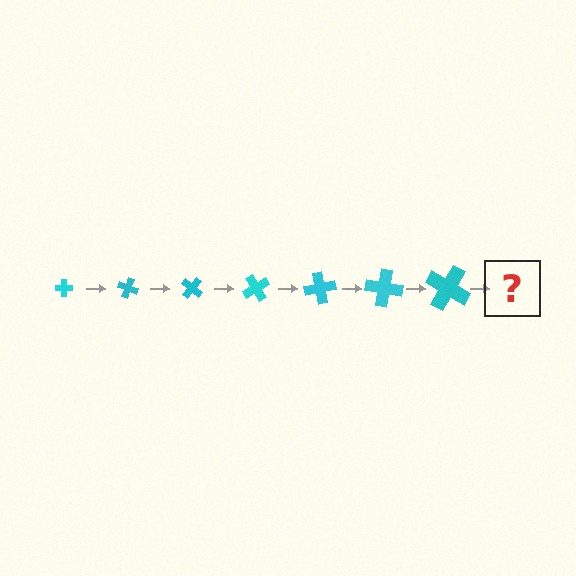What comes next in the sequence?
The next element should be a cross, larger than the previous one and rotated 140 degrees from the start.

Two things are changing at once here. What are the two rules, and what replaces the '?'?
The two rules are that the cross grows larger each step and it rotates 20 degrees each step. The '?' should be a cross, larger than the previous one and rotated 140 degrees from the start.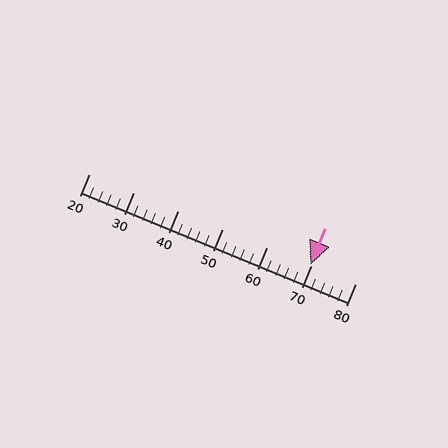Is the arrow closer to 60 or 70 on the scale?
The arrow is closer to 70.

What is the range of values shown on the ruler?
The ruler shows values from 20 to 80.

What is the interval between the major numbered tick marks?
The major tick marks are spaced 10 units apart.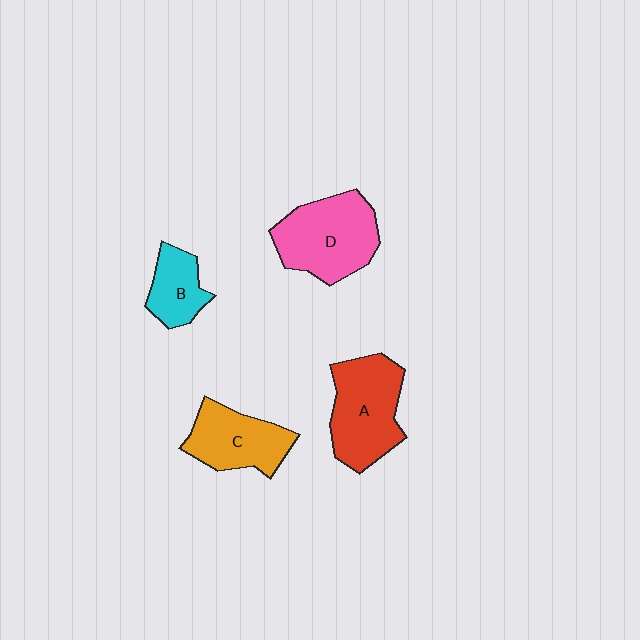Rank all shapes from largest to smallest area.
From largest to smallest: D (pink), A (red), C (orange), B (cyan).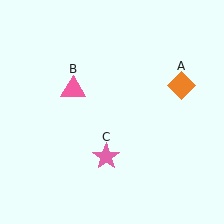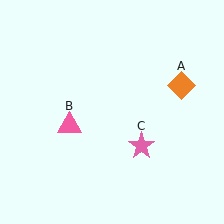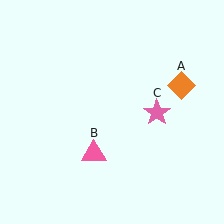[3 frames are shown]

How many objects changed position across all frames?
2 objects changed position: pink triangle (object B), pink star (object C).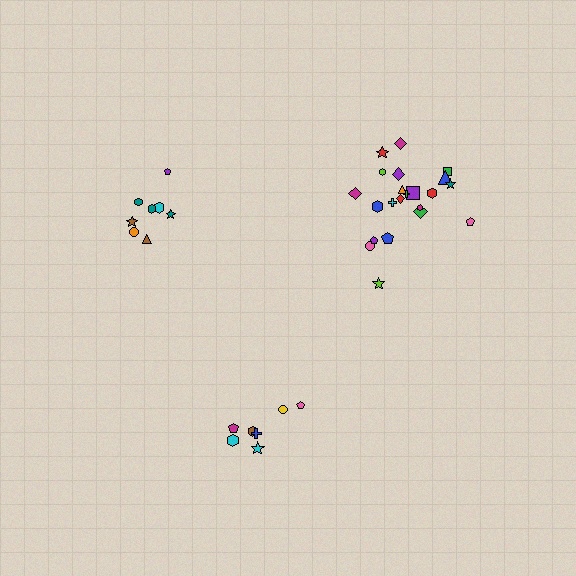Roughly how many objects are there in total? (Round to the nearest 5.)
Roughly 35 objects in total.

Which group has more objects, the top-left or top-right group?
The top-right group.